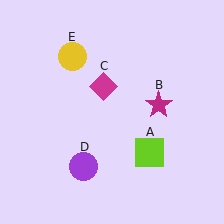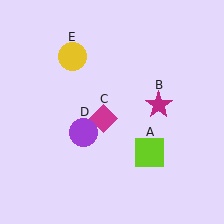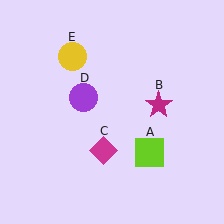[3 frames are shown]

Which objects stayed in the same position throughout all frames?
Lime square (object A) and magenta star (object B) and yellow circle (object E) remained stationary.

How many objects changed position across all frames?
2 objects changed position: magenta diamond (object C), purple circle (object D).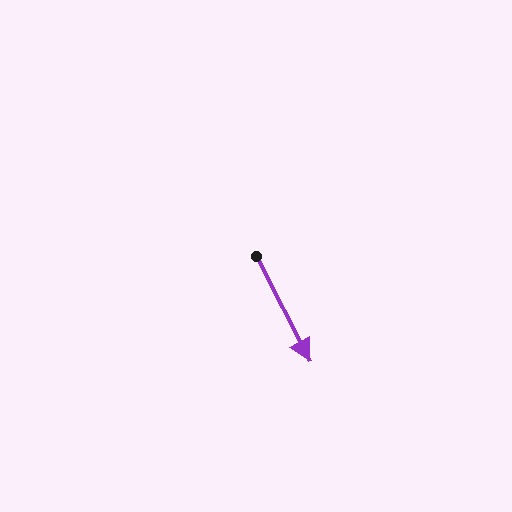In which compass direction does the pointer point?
Southeast.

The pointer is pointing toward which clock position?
Roughly 5 o'clock.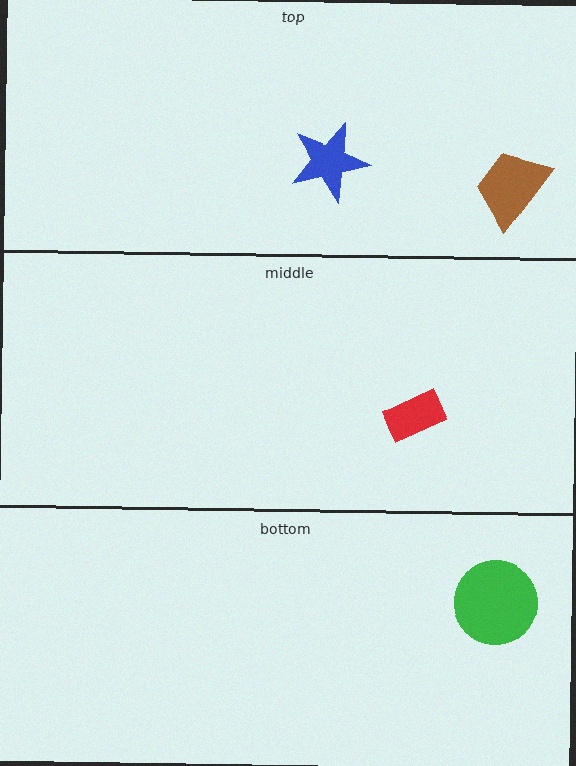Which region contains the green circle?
The bottom region.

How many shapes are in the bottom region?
1.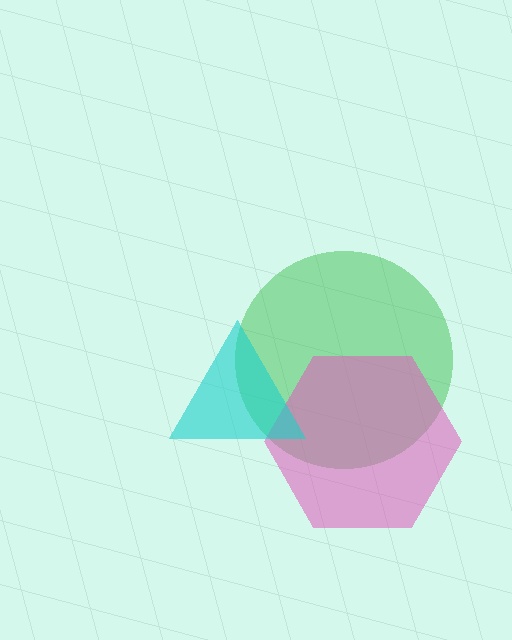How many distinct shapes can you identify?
There are 3 distinct shapes: a green circle, a pink hexagon, a cyan triangle.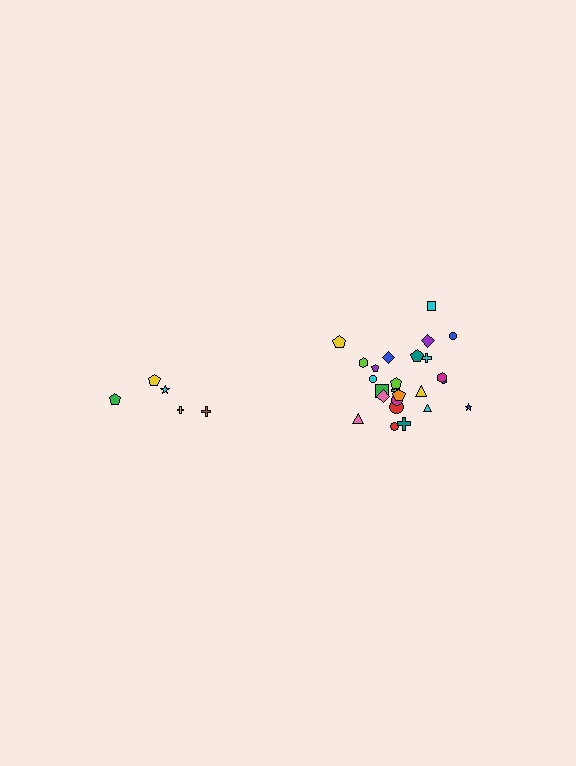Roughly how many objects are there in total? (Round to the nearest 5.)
Roughly 30 objects in total.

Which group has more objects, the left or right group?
The right group.